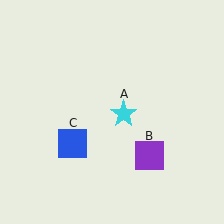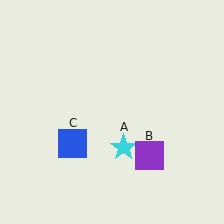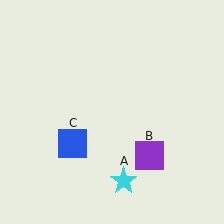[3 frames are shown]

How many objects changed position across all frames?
1 object changed position: cyan star (object A).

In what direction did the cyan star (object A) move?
The cyan star (object A) moved down.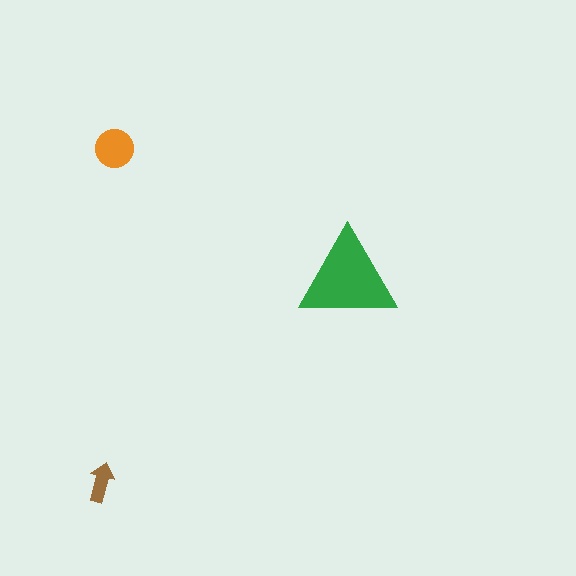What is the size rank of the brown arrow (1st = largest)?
3rd.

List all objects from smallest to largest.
The brown arrow, the orange circle, the green triangle.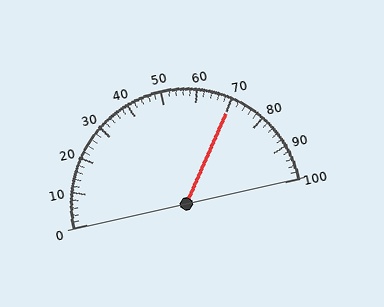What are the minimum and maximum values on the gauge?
The gauge ranges from 0 to 100.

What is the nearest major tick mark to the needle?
The nearest major tick mark is 70.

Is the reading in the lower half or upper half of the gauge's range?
The reading is in the upper half of the range (0 to 100).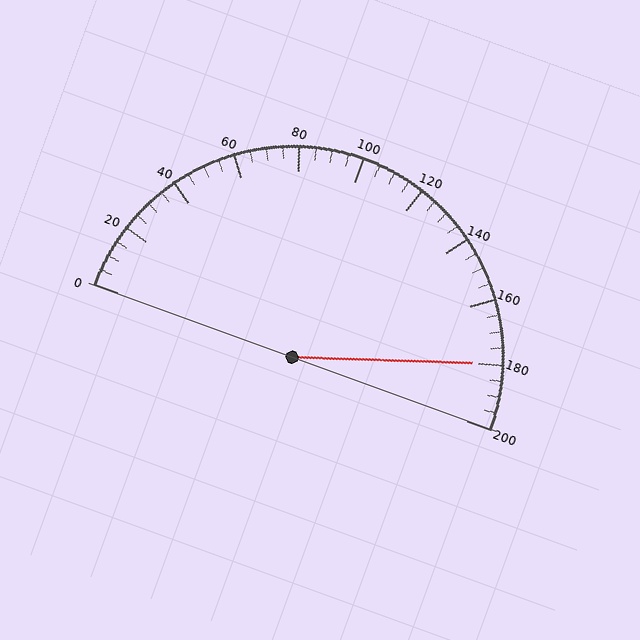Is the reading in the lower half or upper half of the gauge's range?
The reading is in the upper half of the range (0 to 200).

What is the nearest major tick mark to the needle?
The nearest major tick mark is 180.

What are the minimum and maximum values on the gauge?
The gauge ranges from 0 to 200.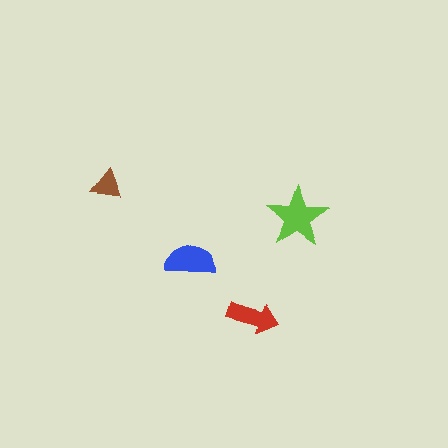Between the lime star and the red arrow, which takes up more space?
The lime star.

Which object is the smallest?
The brown triangle.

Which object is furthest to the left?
The brown triangle is leftmost.